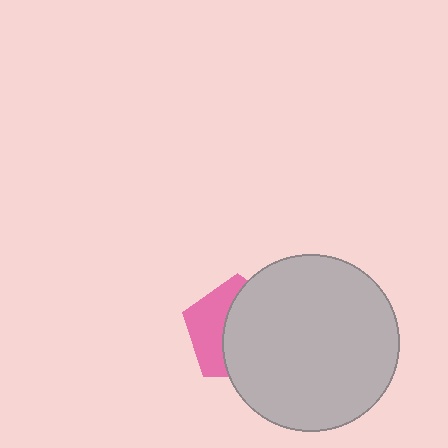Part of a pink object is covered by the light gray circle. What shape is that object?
It is a pentagon.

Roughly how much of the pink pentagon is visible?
A small part of it is visible (roughly 39%).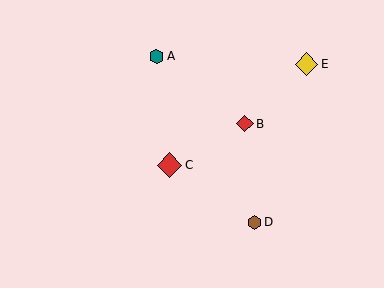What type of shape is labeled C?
Shape C is a red diamond.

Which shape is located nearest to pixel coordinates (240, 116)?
The red diamond (labeled B) at (245, 124) is nearest to that location.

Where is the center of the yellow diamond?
The center of the yellow diamond is at (307, 64).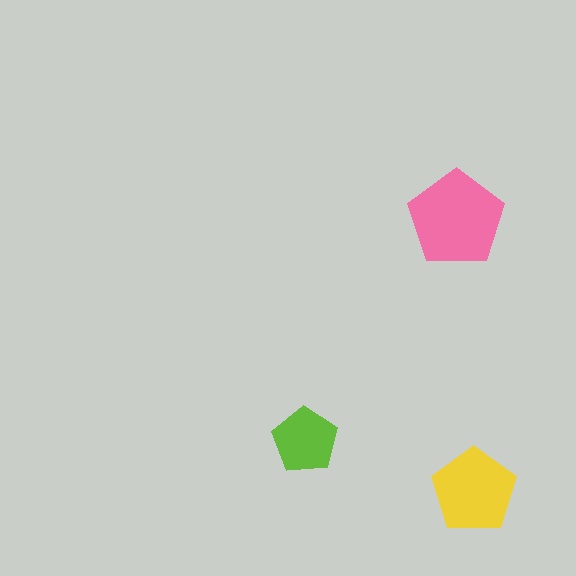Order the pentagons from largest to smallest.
the pink one, the yellow one, the lime one.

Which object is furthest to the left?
The lime pentagon is leftmost.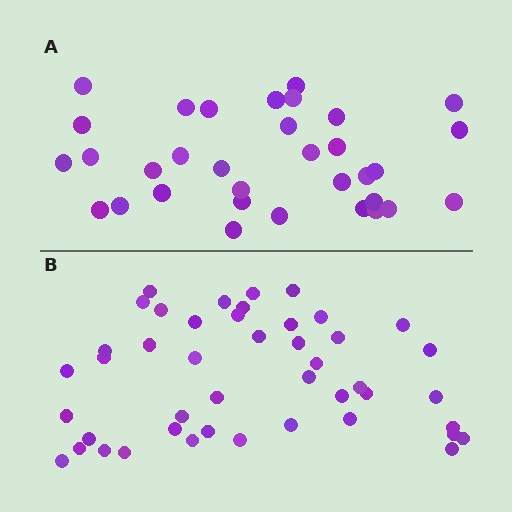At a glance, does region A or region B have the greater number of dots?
Region B (the bottom region) has more dots.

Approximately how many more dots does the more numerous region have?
Region B has roughly 12 or so more dots than region A.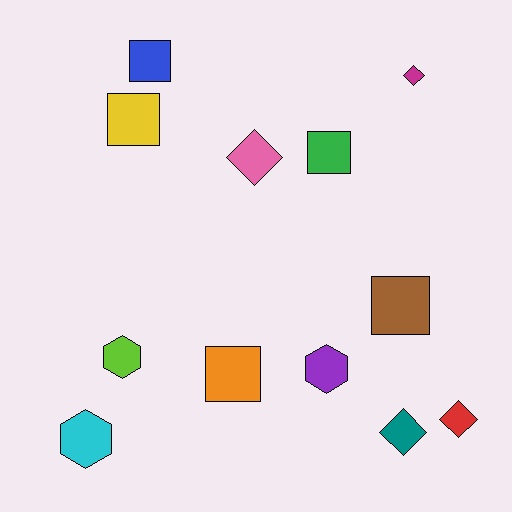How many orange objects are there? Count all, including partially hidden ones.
There is 1 orange object.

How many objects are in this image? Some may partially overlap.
There are 12 objects.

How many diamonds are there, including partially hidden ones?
There are 4 diamonds.